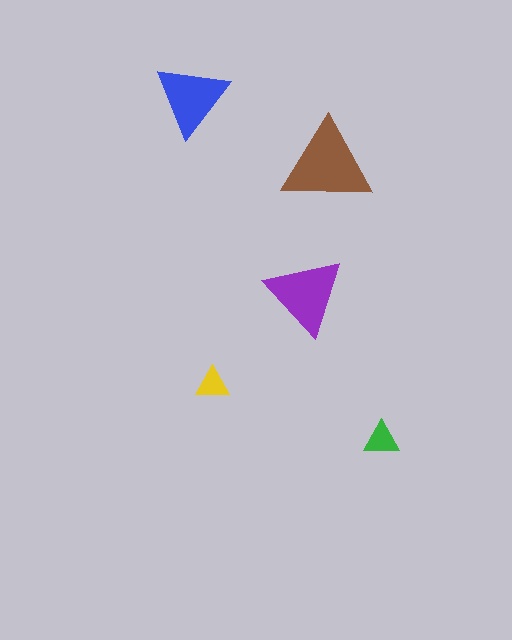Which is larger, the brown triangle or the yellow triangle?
The brown one.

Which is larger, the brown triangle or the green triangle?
The brown one.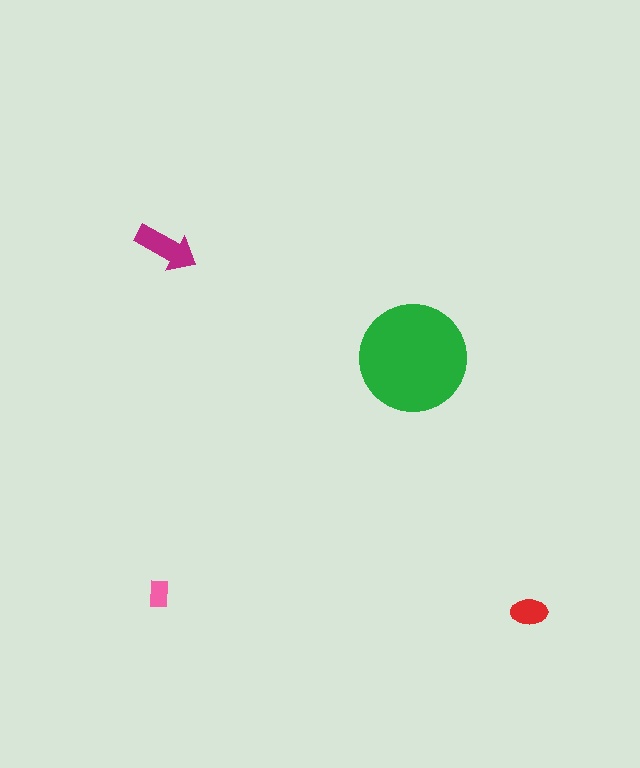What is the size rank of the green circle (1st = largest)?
1st.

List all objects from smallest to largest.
The pink rectangle, the red ellipse, the magenta arrow, the green circle.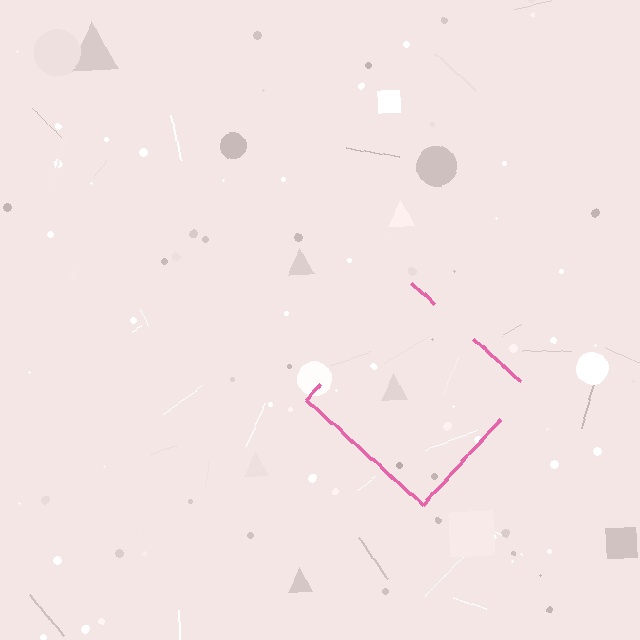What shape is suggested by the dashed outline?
The dashed outline suggests a diamond.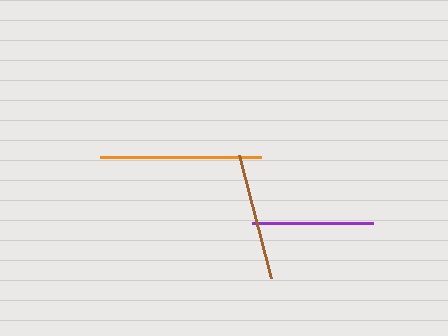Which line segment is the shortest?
The purple line is the shortest at approximately 122 pixels.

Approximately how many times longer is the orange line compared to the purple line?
The orange line is approximately 1.3 times the length of the purple line.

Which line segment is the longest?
The orange line is the longest at approximately 161 pixels.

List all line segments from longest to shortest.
From longest to shortest: orange, brown, purple.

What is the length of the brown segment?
The brown segment is approximately 127 pixels long.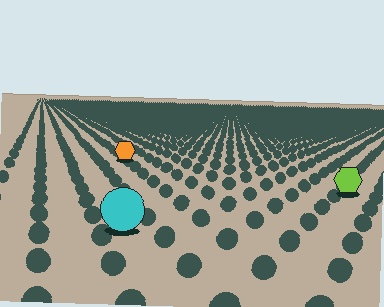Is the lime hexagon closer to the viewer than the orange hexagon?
Yes. The lime hexagon is closer — you can tell from the texture gradient: the ground texture is coarser near it.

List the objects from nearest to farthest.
From nearest to farthest: the cyan circle, the lime hexagon, the orange hexagon.